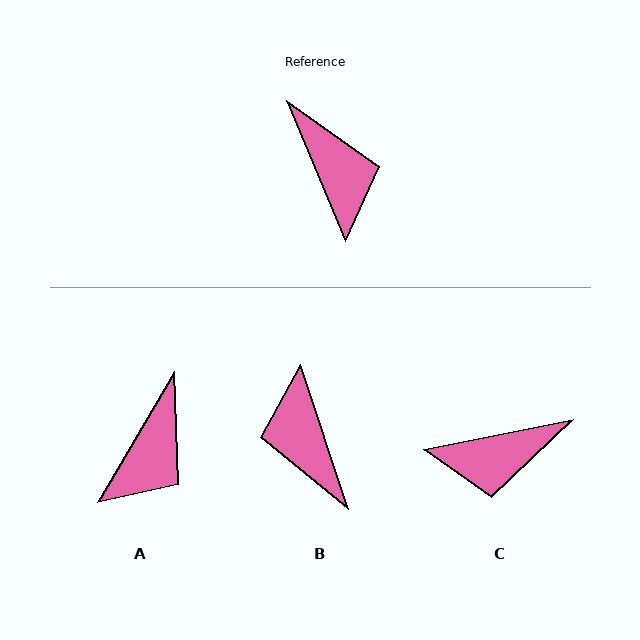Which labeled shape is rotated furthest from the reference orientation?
B, about 176 degrees away.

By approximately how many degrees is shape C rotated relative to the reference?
Approximately 101 degrees clockwise.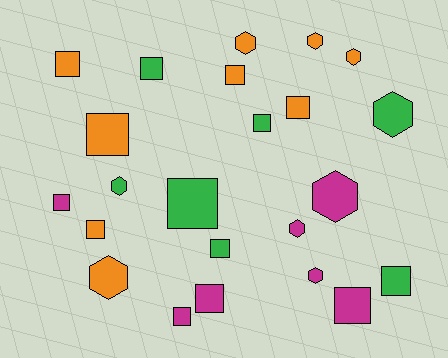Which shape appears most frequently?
Square, with 14 objects.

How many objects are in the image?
There are 23 objects.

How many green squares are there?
There are 5 green squares.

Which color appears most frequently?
Orange, with 9 objects.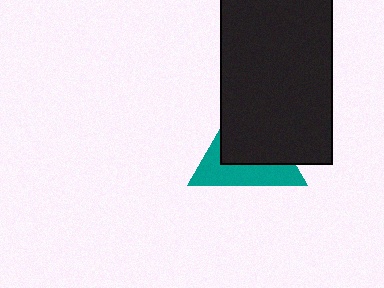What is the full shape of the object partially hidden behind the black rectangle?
The partially hidden object is a teal triangle.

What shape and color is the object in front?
The object in front is a black rectangle.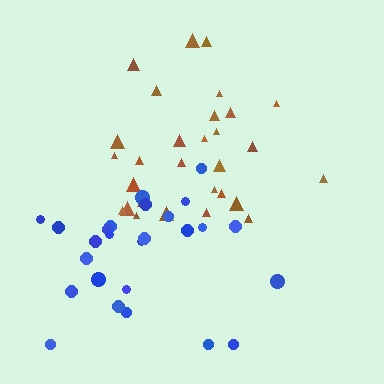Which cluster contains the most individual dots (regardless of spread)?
Brown (29).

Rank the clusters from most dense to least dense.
brown, blue.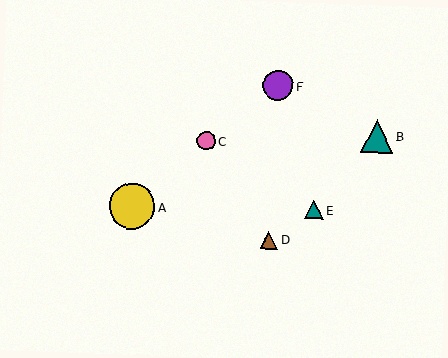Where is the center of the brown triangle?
The center of the brown triangle is at (269, 240).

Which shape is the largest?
The yellow circle (labeled A) is the largest.